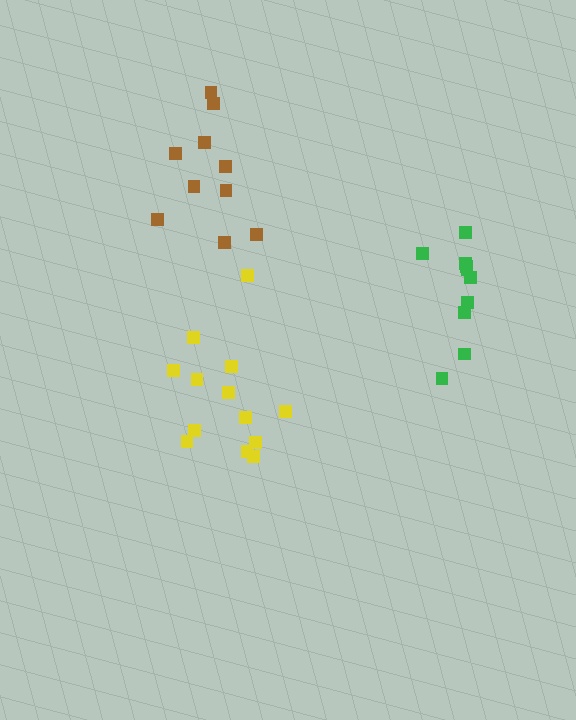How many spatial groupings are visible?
There are 3 spatial groupings.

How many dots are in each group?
Group 1: 13 dots, Group 2: 10 dots, Group 3: 10 dots (33 total).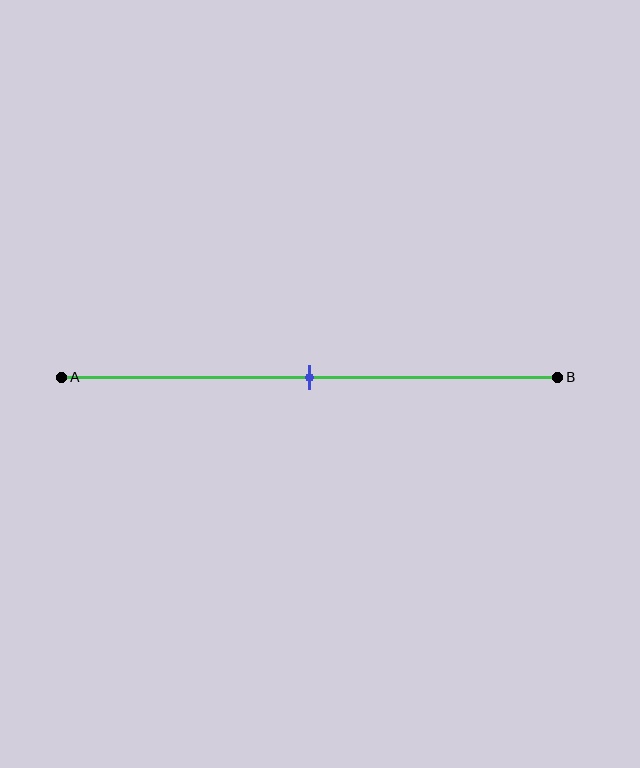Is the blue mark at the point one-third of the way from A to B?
No, the mark is at about 50% from A, not at the 33% one-third point.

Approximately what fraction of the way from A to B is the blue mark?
The blue mark is approximately 50% of the way from A to B.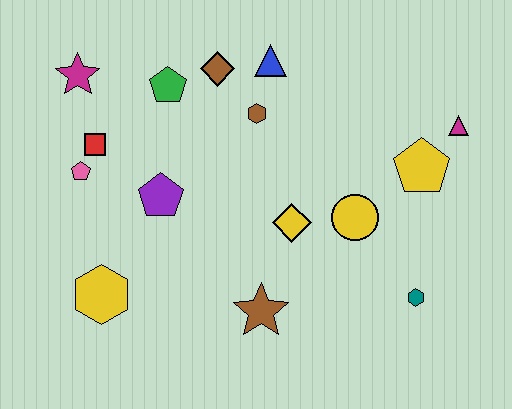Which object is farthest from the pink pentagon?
The magenta triangle is farthest from the pink pentagon.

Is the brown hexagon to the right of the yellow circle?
No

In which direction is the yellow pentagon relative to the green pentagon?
The yellow pentagon is to the right of the green pentagon.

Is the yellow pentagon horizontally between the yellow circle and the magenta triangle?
Yes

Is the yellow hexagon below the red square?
Yes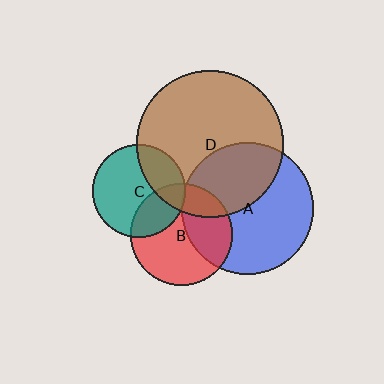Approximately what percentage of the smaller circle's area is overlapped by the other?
Approximately 30%.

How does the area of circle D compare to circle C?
Approximately 2.5 times.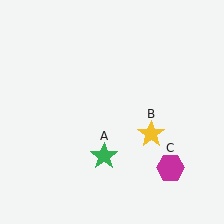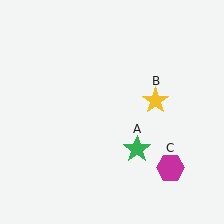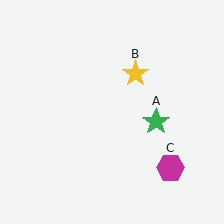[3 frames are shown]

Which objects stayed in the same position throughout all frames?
Magenta hexagon (object C) remained stationary.